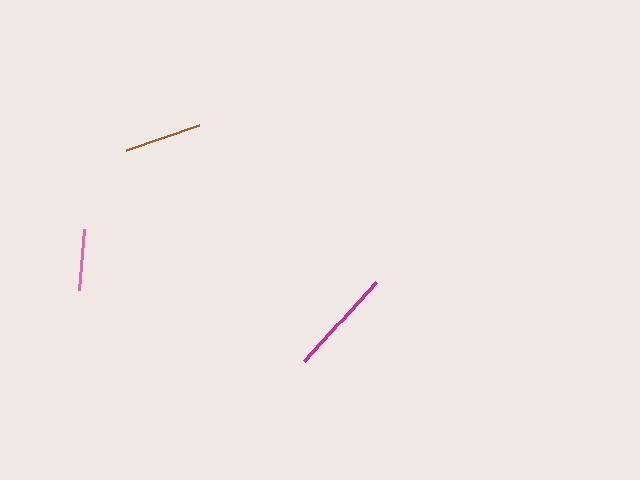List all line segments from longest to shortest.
From longest to shortest: magenta, brown, pink.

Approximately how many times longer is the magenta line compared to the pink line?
The magenta line is approximately 1.7 times the length of the pink line.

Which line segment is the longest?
The magenta line is the longest at approximately 106 pixels.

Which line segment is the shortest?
The pink line is the shortest at approximately 61 pixels.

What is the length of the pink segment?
The pink segment is approximately 61 pixels long.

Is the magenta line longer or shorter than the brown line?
The magenta line is longer than the brown line.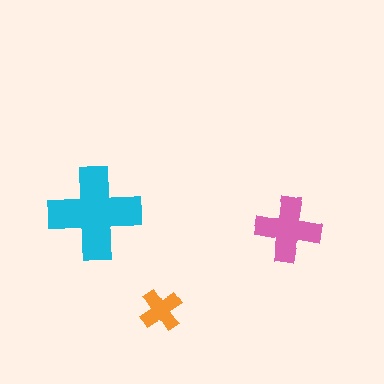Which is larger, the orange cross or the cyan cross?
The cyan one.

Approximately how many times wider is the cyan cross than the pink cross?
About 1.5 times wider.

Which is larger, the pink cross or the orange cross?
The pink one.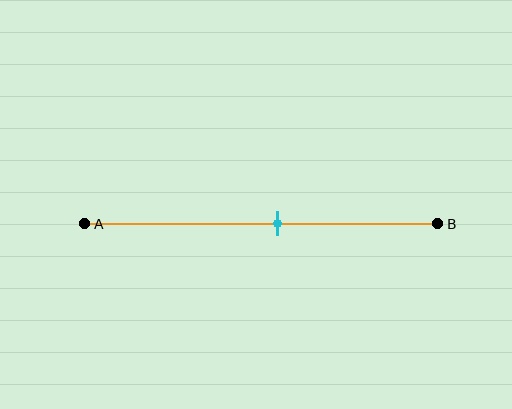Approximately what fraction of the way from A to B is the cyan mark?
The cyan mark is approximately 55% of the way from A to B.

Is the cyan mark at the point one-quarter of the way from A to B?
No, the mark is at about 55% from A, not at the 25% one-quarter point.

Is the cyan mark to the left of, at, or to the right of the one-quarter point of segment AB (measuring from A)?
The cyan mark is to the right of the one-quarter point of segment AB.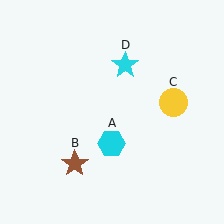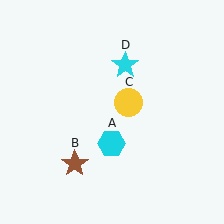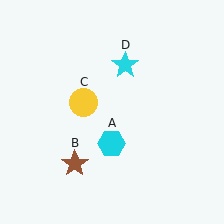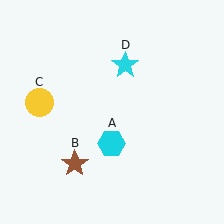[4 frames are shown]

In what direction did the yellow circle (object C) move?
The yellow circle (object C) moved left.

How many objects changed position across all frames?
1 object changed position: yellow circle (object C).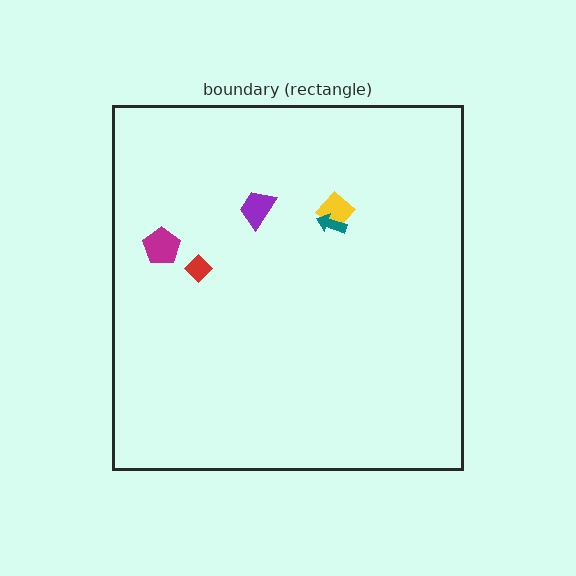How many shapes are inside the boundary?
5 inside, 0 outside.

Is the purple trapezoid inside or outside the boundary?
Inside.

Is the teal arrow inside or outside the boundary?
Inside.